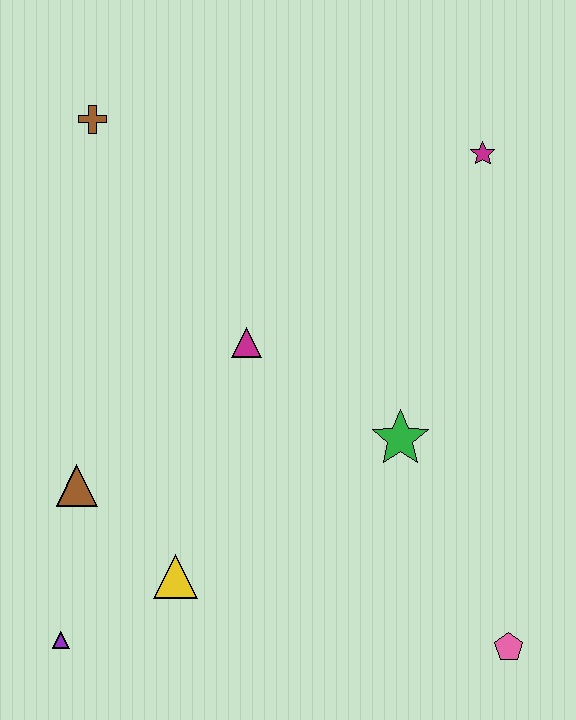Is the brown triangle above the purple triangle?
Yes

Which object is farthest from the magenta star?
The purple triangle is farthest from the magenta star.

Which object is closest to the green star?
The magenta triangle is closest to the green star.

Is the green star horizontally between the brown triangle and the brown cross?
No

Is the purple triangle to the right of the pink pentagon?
No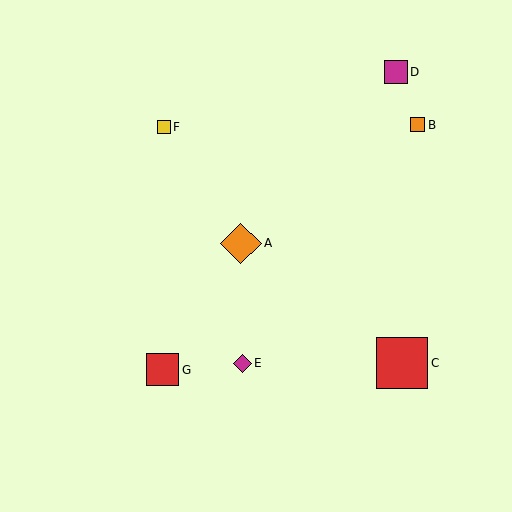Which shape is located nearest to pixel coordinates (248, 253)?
The orange diamond (labeled A) at (241, 243) is nearest to that location.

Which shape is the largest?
The red square (labeled C) is the largest.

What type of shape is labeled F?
Shape F is a yellow square.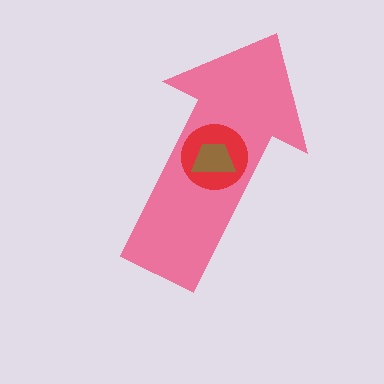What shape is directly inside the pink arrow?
The red circle.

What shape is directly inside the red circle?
The brown trapezoid.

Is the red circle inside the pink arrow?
Yes.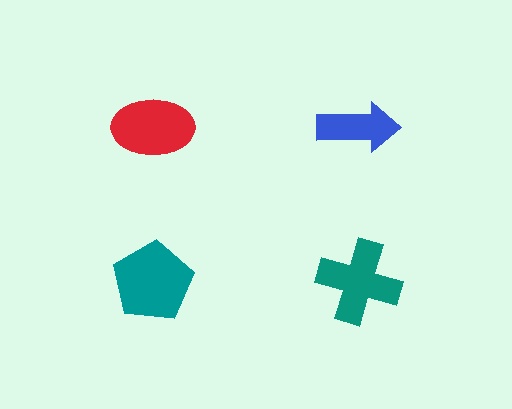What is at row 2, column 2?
A teal cross.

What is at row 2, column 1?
A teal pentagon.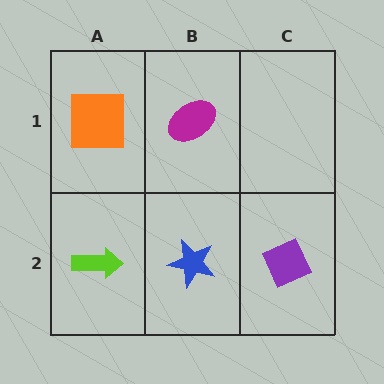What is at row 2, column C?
A purple diamond.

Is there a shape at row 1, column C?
No, that cell is empty.